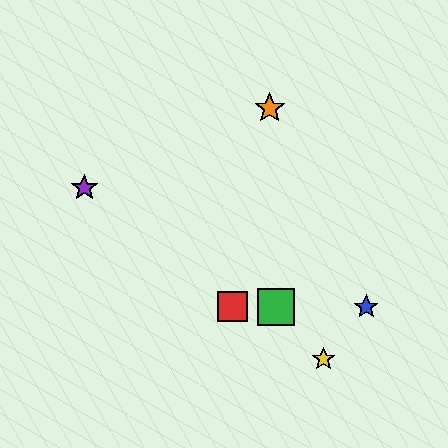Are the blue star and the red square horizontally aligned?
Yes, both are at y≈307.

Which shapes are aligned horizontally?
The red square, the blue star, the green square are aligned horizontally.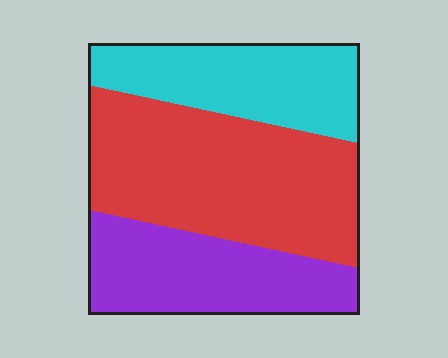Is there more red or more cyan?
Red.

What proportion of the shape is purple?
Purple covers roughly 30% of the shape.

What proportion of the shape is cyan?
Cyan takes up about one quarter (1/4) of the shape.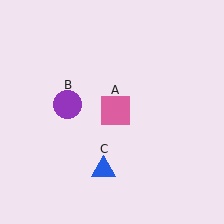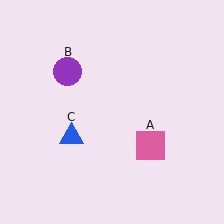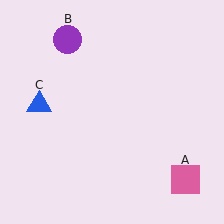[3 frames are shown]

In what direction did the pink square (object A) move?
The pink square (object A) moved down and to the right.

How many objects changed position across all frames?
3 objects changed position: pink square (object A), purple circle (object B), blue triangle (object C).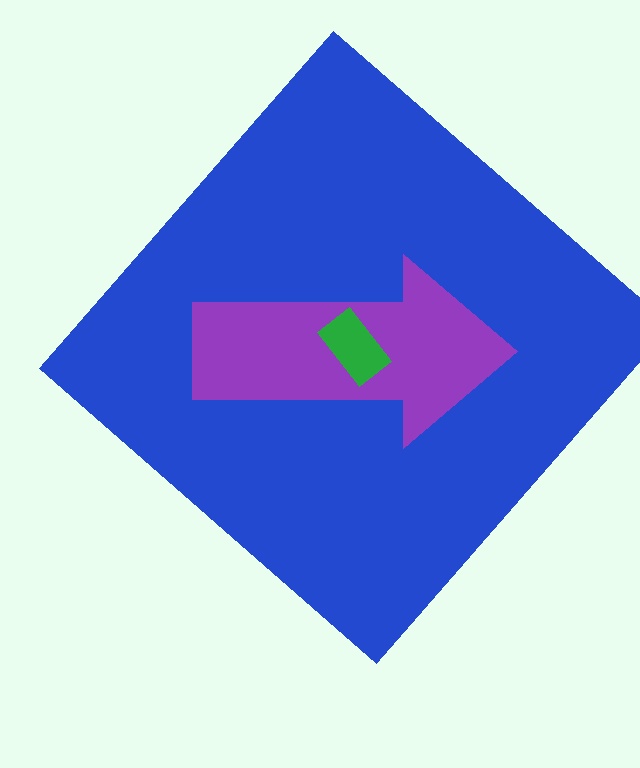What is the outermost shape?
The blue diamond.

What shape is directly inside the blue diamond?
The purple arrow.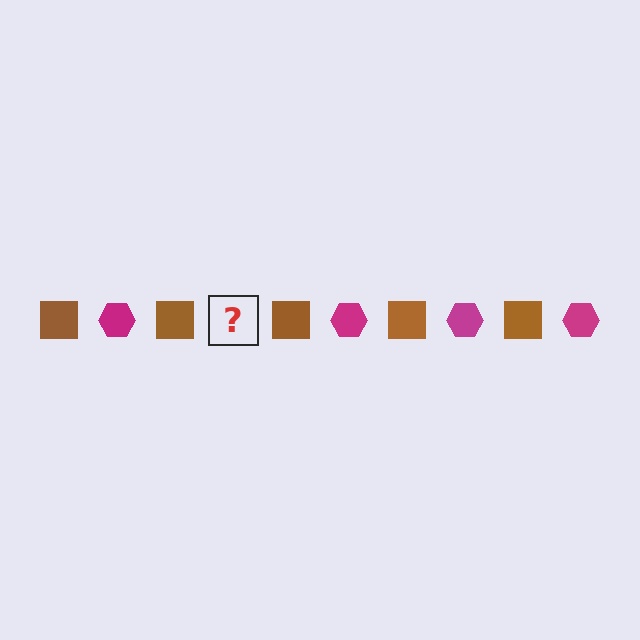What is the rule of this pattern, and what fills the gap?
The rule is that the pattern alternates between brown square and magenta hexagon. The gap should be filled with a magenta hexagon.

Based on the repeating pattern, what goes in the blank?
The blank should be a magenta hexagon.